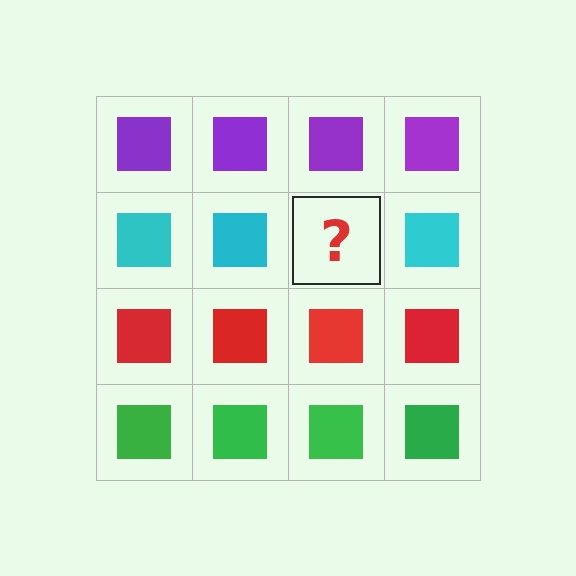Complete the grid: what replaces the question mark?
The question mark should be replaced with a cyan square.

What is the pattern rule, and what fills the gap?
The rule is that each row has a consistent color. The gap should be filled with a cyan square.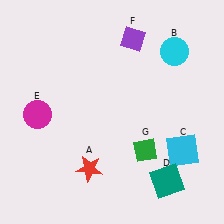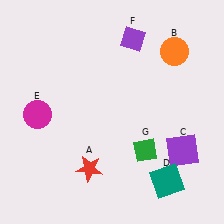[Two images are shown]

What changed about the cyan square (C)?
In Image 1, C is cyan. In Image 2, it changed to purple.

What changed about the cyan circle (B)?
In Image 1, B is cyan. In Image 2, it changed to orange.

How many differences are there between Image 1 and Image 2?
There are 2 differences between the two images.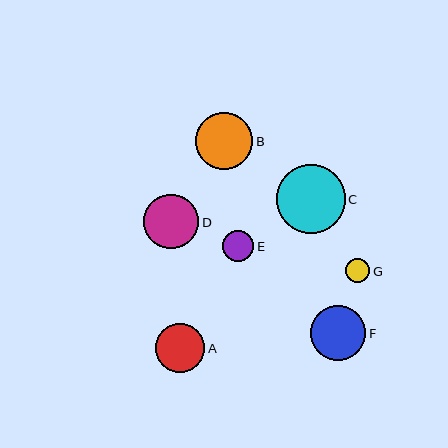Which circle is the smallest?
Circle G is the smallest with a size of approximately 24 pixels.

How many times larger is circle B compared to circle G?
Circle B is approximately 2.3 times the size of circle G.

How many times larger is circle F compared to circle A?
Circle F is approximately 1.1 times the size of circle A.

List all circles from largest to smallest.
From largest to smallest: C, B, F, D, A, E, G.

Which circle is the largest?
Circle C is the largest with a size of approximately 68 pixels.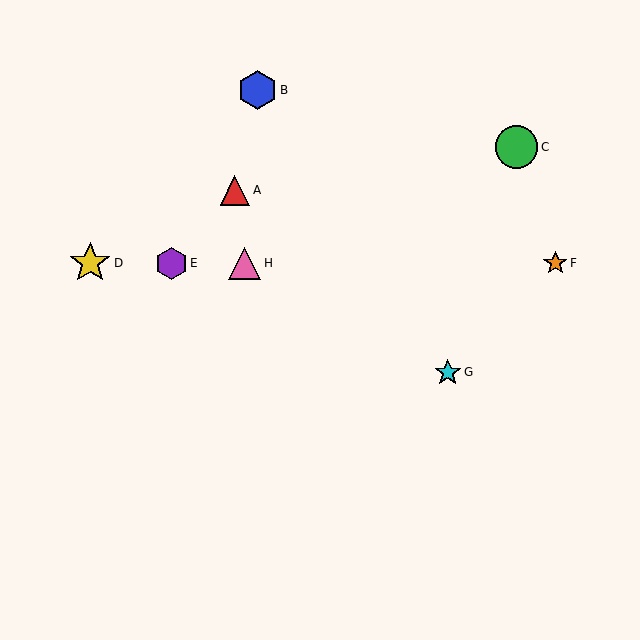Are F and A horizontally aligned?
No, F is at y≈263 and A is at y≈190.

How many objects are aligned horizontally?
4 objects (D, E, F, H) are aligned horizontally.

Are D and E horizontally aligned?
Yes, both are at y≈263.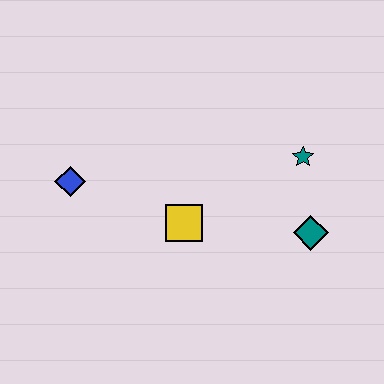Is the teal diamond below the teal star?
Yes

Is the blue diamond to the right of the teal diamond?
No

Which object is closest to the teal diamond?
The teal star is closest to the teal diamond.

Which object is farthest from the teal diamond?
The blue diamond is farthest from the teal diamond.